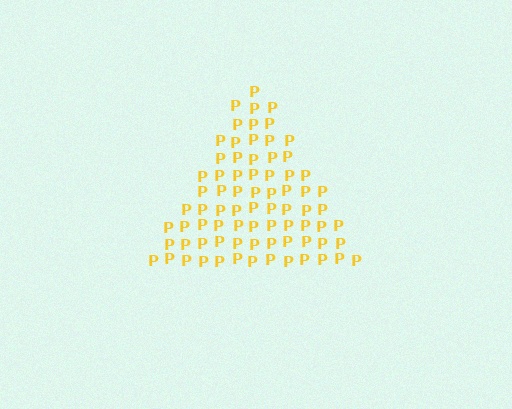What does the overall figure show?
The overall figure shows a triangle.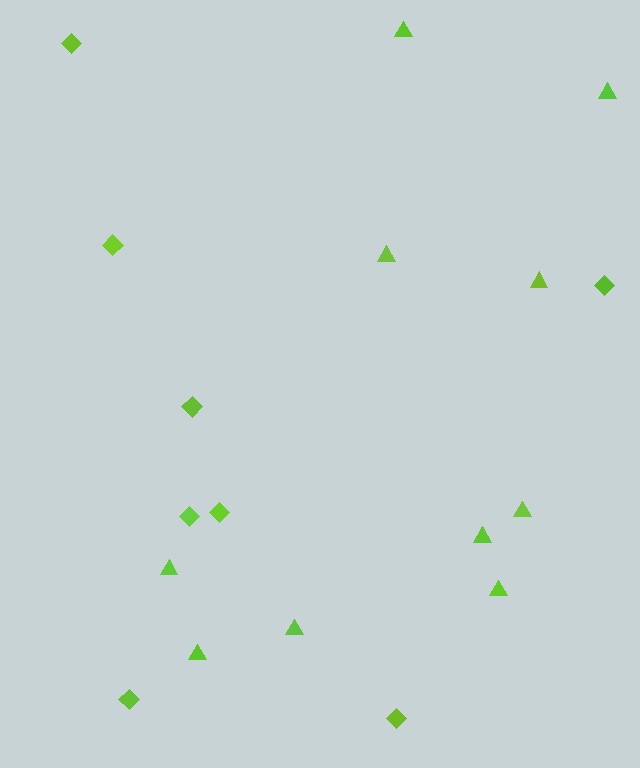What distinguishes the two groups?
There are 2 groups: one group of triangles (10) and one group of diamonds (8).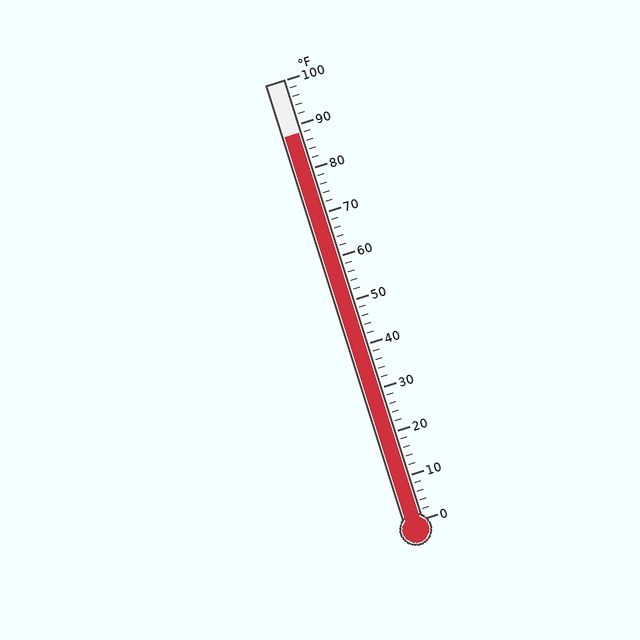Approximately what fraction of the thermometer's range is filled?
The thermometer is filled to approximately 90% of its range.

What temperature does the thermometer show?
The thermometer shows approximately 88°F.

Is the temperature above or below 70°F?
The temperature is above 70°F.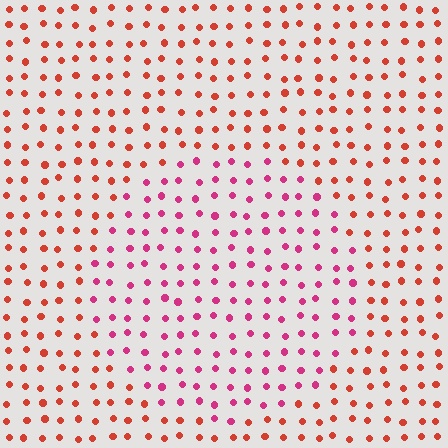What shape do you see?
I see a circle.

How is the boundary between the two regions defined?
The boundary is defined purely by a slight shift in hue (about 37 degrees). Spacing, size, and orientation are identical on both sides.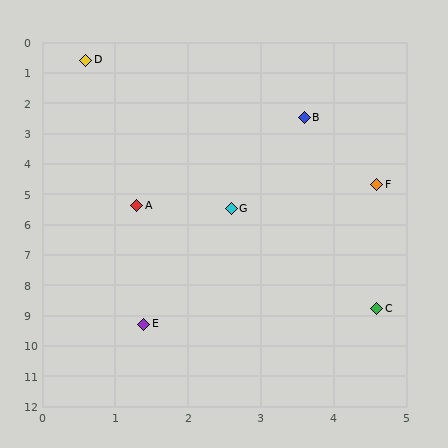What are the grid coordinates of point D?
Point D is at approximately (0.6, 0.6).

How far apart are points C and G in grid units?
Points C and G are about 3.9 grid units apart.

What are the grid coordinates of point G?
Point G is at approximately (2.6, 5.5).